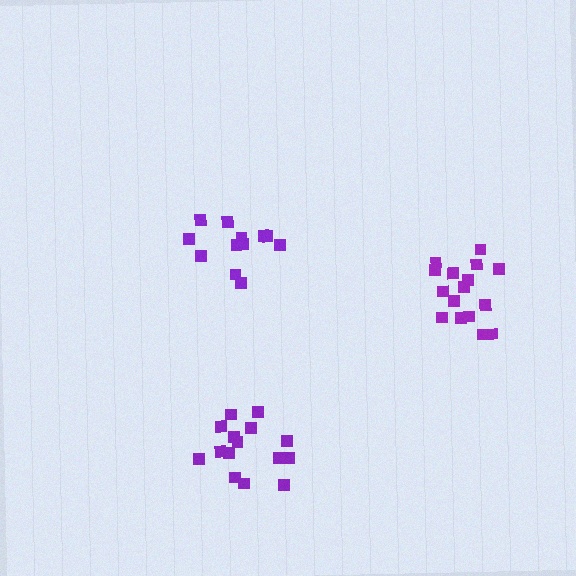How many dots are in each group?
Group 1: 15 dots, Group 2: 12 dots, Group 3: 16 dots (43 total).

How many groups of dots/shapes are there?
There are 3 groups.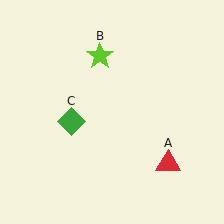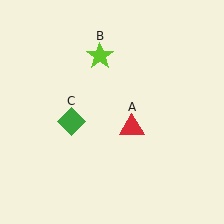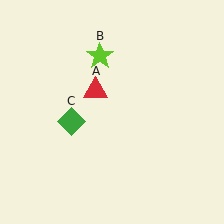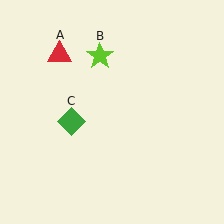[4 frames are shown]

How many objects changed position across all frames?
1 object changed position: red triangle (object A).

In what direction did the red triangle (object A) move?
The red triangle (object A) moved up and to the left.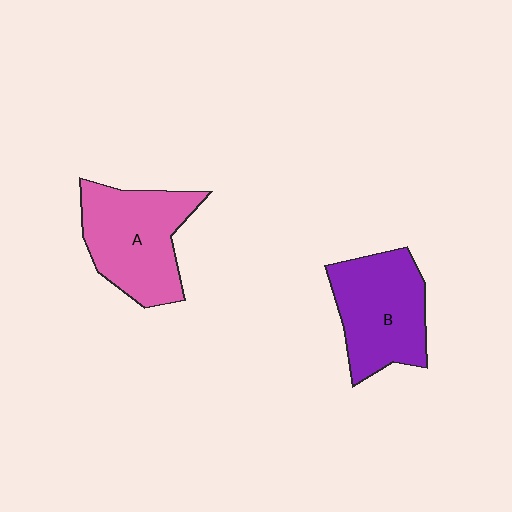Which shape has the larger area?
Shape A (pink).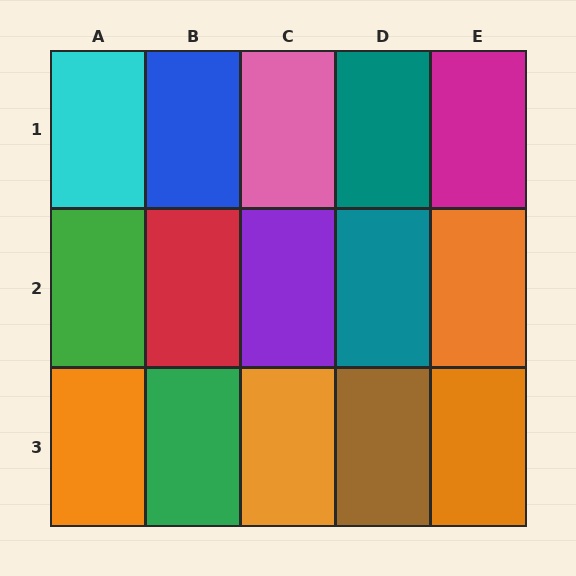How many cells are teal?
2 cells are teal.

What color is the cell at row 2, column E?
Orange.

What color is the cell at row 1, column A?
Cyan.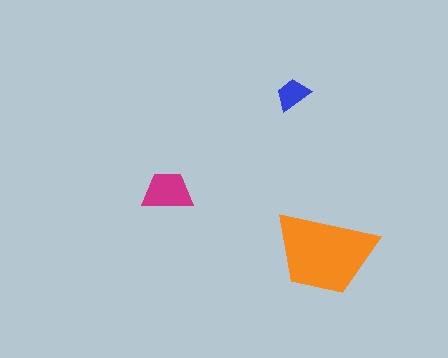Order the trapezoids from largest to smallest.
the orange one, the magenta one, the blue one.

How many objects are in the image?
There are 3 objects in the image.